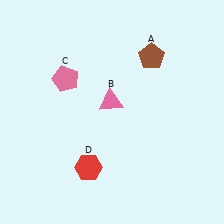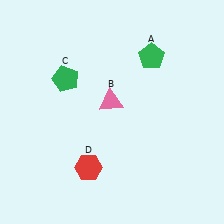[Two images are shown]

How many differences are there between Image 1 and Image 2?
There are 2 differences between the two images.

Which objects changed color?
A changed from brown to green. C changed from pink to green.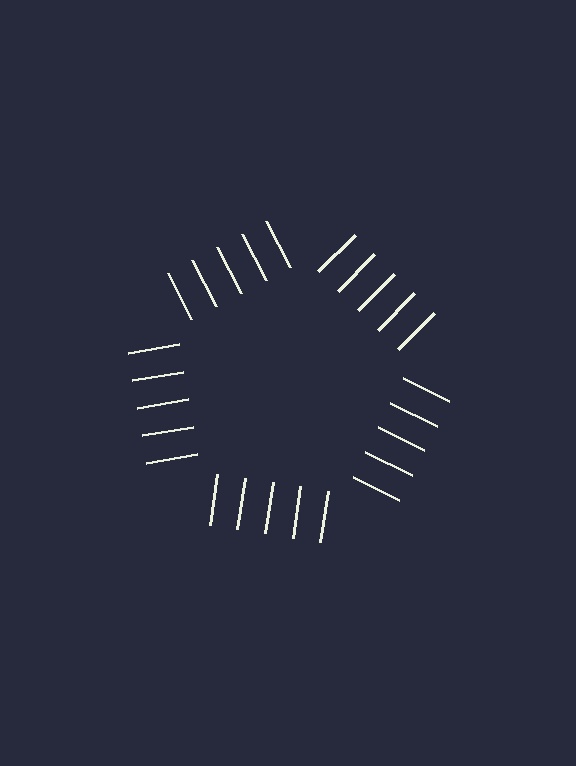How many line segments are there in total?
25 — 5 along each of the 5 edges.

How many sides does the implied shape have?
5 sides — the line-ends trace a pentagon.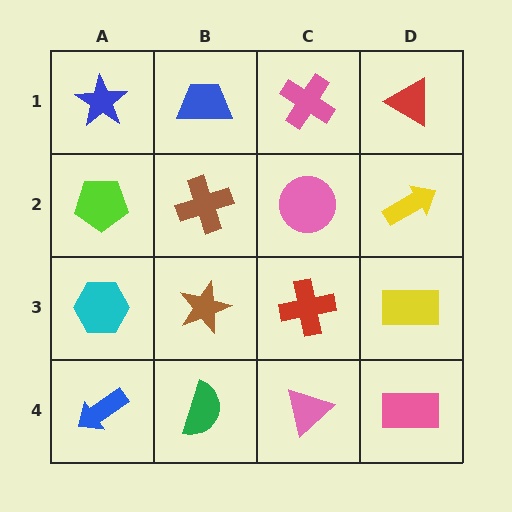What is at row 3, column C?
A red cross.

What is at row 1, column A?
A blue star.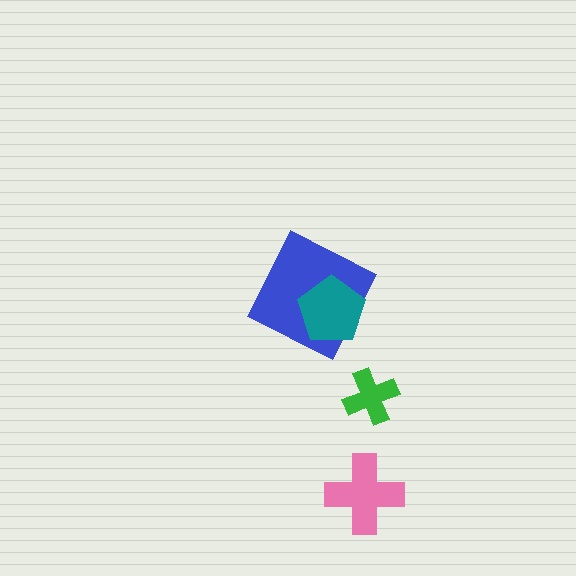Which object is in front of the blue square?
The teal pentagon is in front of the blue square.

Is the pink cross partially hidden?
No, no other shape covers it.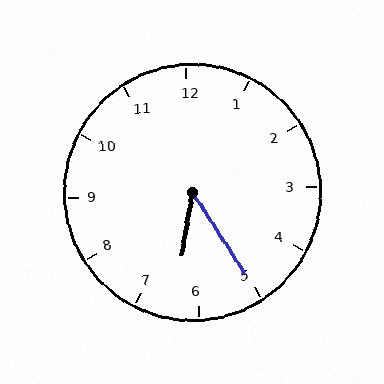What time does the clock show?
6:25.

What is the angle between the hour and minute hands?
Approximately 42 degrees.